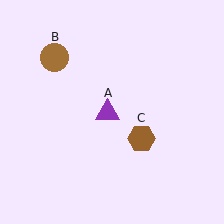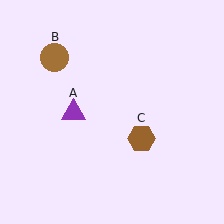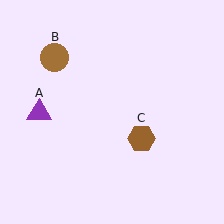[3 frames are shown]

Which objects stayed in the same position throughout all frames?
Brown circle (object B) and brown hexagon (object C) remained stationary.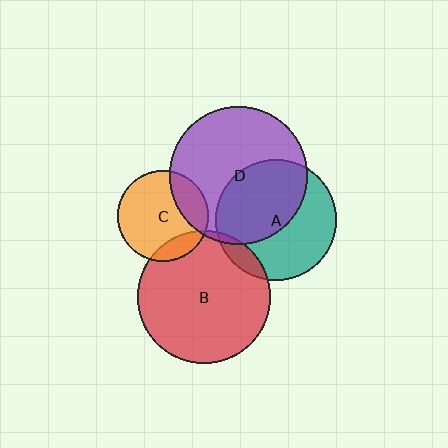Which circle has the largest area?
Circle D (purple).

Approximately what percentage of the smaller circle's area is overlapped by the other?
Approximately 15%.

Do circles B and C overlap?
Yes.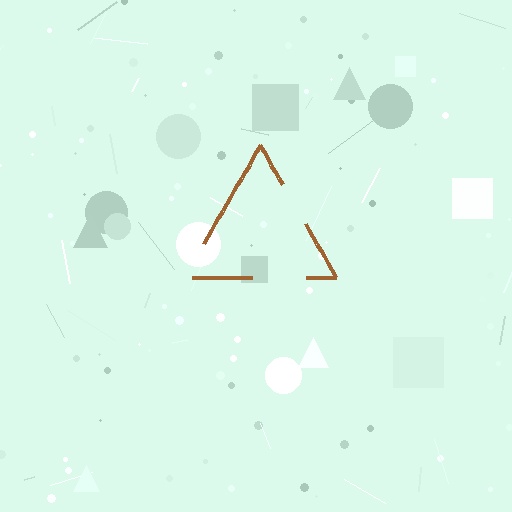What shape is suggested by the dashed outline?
The dashed outline suggests a triangle.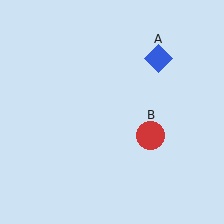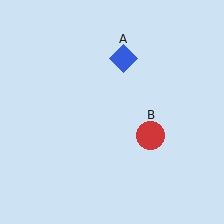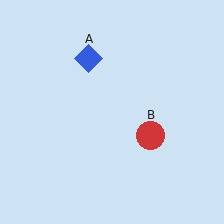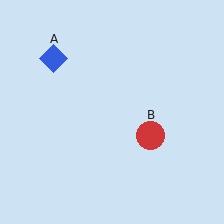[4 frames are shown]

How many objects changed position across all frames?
1 object changed position: blue diamond (object A).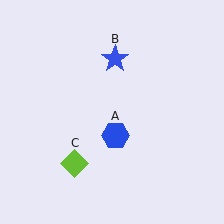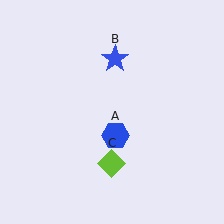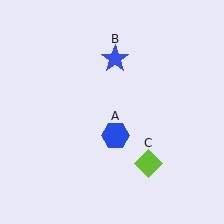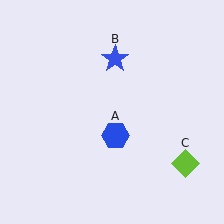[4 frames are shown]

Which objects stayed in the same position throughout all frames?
Blue hexagon (object A) and blue star (object B) remained stationary.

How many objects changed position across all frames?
1 object changed position: lime diamond (object C).